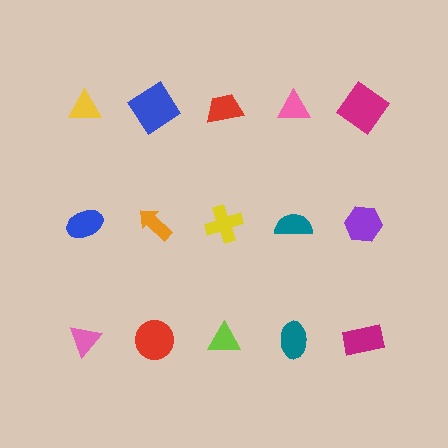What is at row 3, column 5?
A magenta rectangle.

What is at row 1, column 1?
A yellow triangle.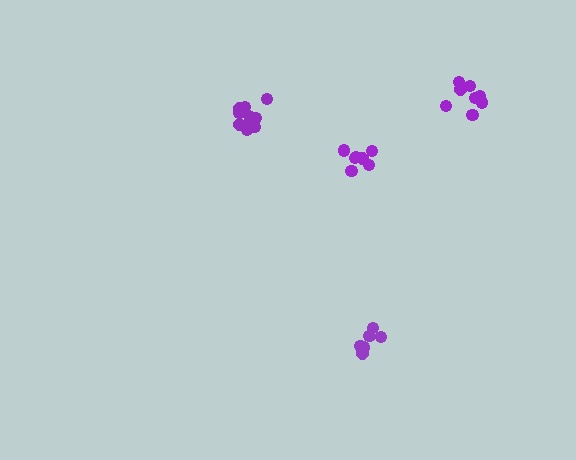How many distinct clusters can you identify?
There are 4 distinct clusters.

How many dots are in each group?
Group 1: 8 dots, Group 2: 6 dots, Group 3: 7 dots, Group 4: 12 dots (33 total).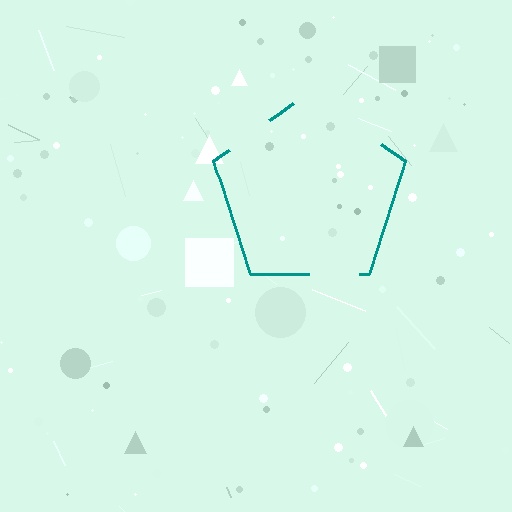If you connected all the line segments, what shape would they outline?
They would outline a pentagon.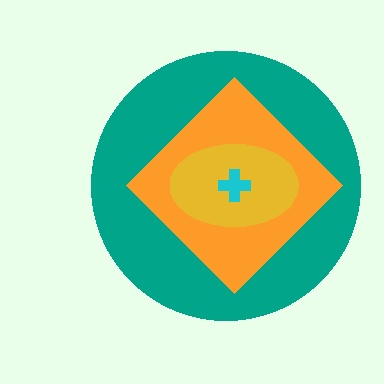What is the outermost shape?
The teal circle.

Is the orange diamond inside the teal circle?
Yes.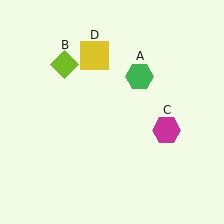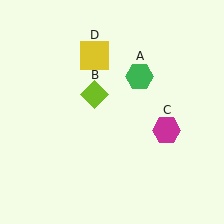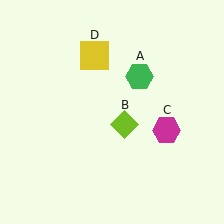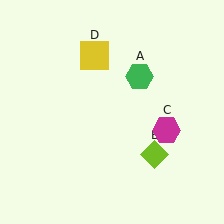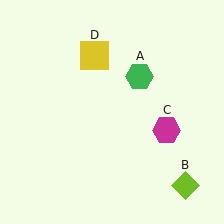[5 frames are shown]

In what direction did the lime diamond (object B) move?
The lime diamond (object B) moved down and to the right.